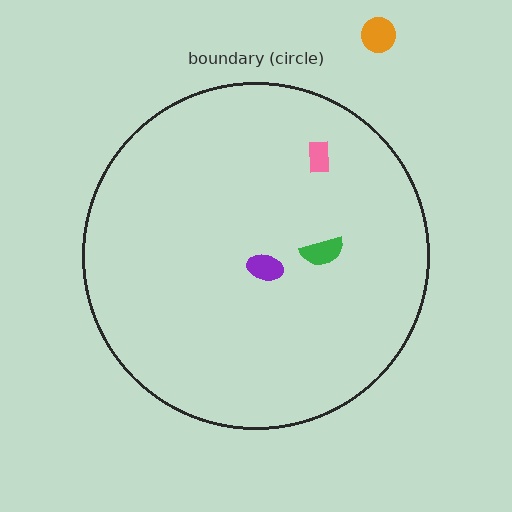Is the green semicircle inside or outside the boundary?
Inside.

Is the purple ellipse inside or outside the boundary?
Inside.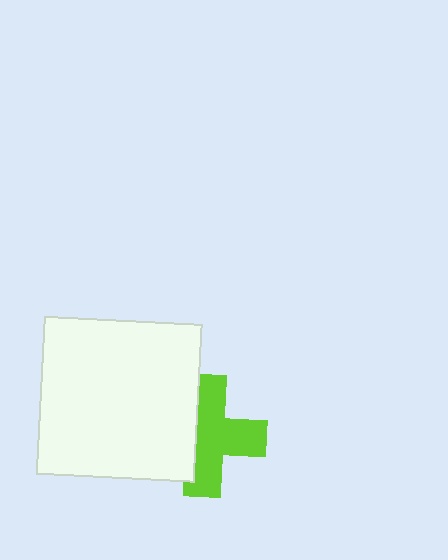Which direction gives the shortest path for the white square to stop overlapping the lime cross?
Moving left gives the shortest separation.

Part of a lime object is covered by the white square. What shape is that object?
It is a cross.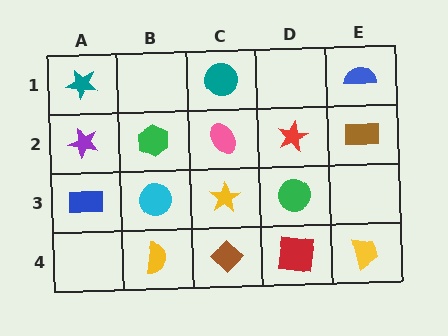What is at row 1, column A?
A teal star.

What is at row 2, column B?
A green hexagon.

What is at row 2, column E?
A brown rectangle.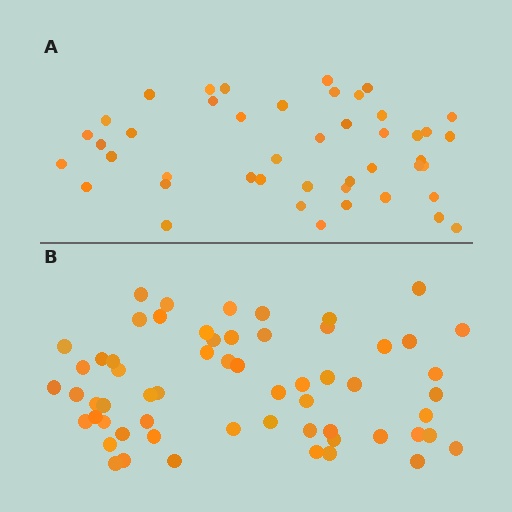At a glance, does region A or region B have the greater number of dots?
Region B (the bottom region) has more dots.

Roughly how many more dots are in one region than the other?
Region B has approximately 15 more dots than region A.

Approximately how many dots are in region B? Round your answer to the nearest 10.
About 60 dots.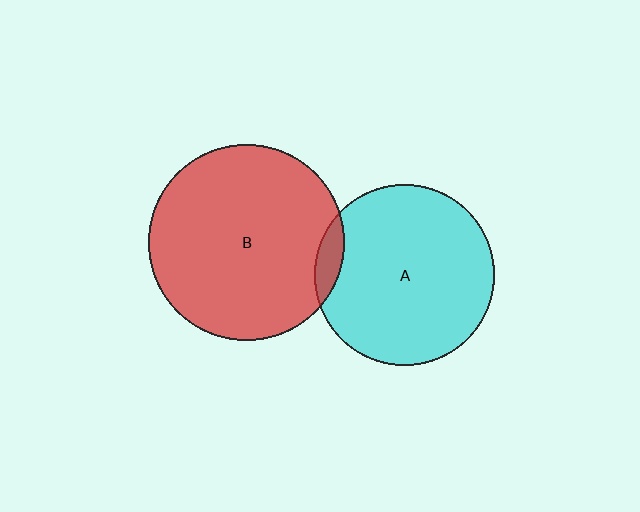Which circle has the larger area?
Circle B (red).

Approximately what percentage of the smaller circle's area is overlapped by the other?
Approximately 5%.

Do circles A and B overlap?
Yes.